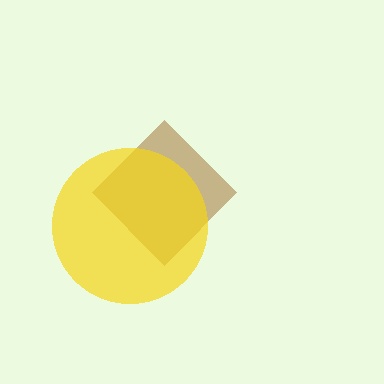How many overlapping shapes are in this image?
There are 2 overlapping shapes in the image.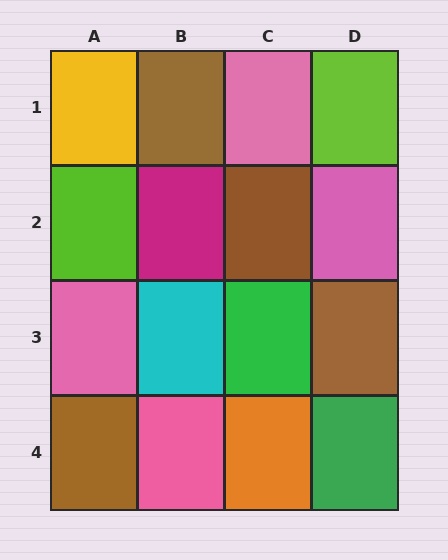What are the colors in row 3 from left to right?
Pink, cyan, green, brown.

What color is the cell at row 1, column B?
Brown.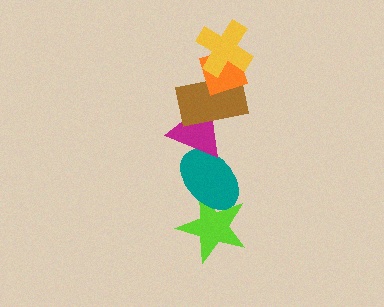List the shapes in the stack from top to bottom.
From top to bottom: the yellow cross, the orange diamond, the brown rectangle, the magenta triangle, the teal ellipse, the lime star.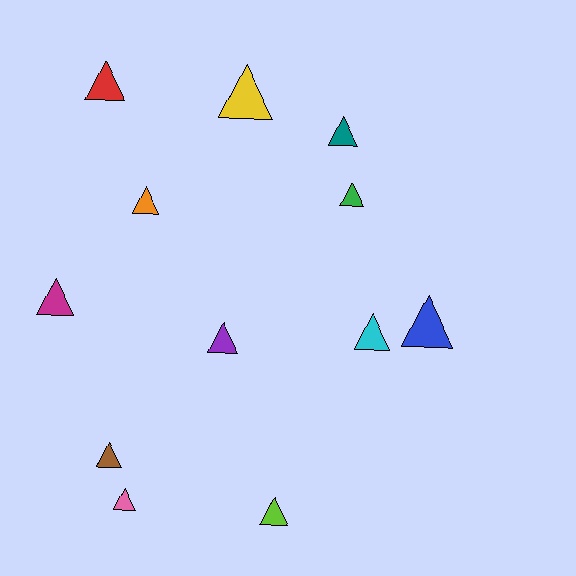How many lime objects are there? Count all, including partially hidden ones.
There is 1 lime object.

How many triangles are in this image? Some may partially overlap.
There are 12 triangles.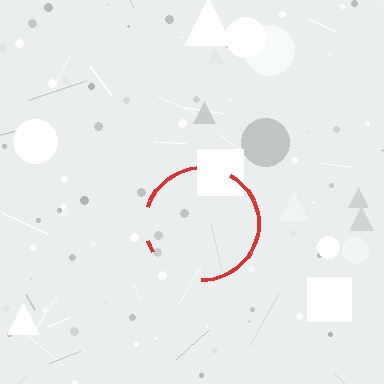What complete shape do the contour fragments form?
The contour fragments form a circle.